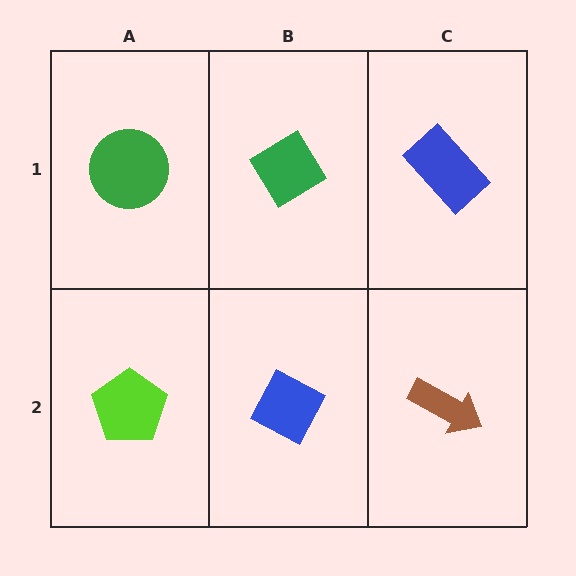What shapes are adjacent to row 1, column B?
A blue diamond (row 2, column B), a green circle (row 1, column A), a blue rectangle (row 1, column C).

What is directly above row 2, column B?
A green diamond.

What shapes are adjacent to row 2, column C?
A blue rectangle (row 1, column C), a blue diamond (row 2, column B).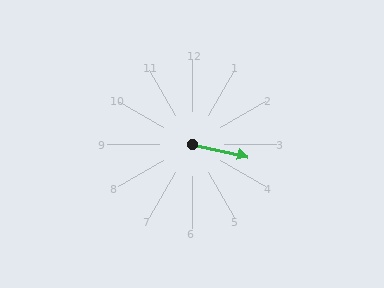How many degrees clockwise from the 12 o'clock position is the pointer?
Approximately 103 degrees.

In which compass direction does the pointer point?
East.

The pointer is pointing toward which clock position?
Roughly 3 o'clock.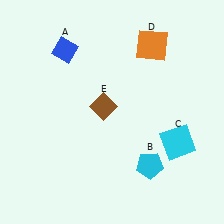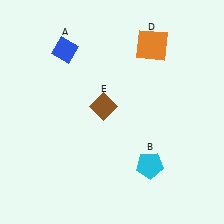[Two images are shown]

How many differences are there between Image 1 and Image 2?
There is 1 difference between the two images.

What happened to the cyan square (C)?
The cyan square (C) was removed in Image 2. It was in the bottom-right area of Image 1.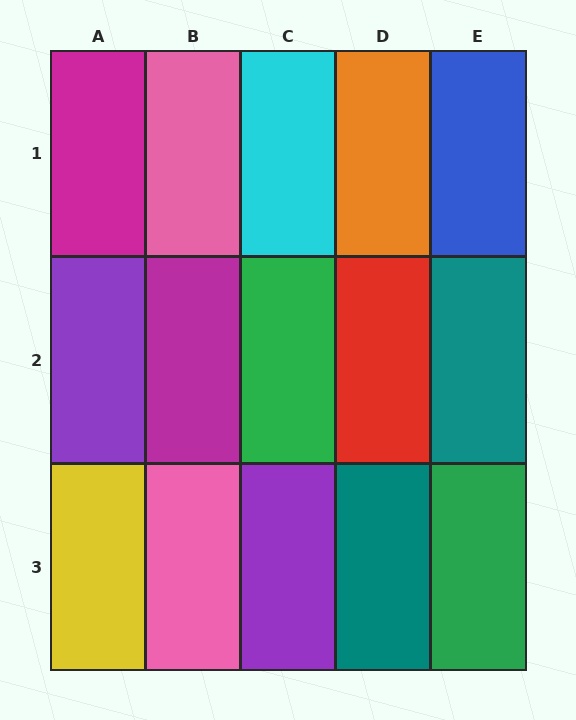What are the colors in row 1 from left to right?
Magenta, pink, cyan, orange, blue.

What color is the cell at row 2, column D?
Red.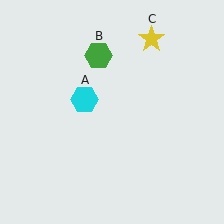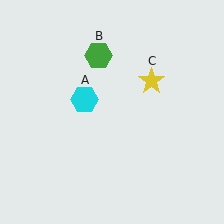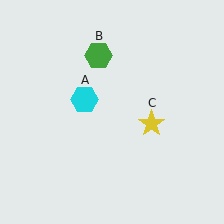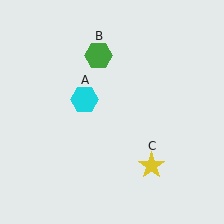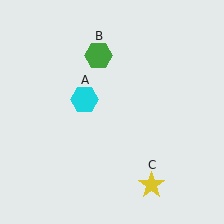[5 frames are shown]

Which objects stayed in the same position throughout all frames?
Cyan hexagon (object A) and green hexagon (object B) remained stationary.